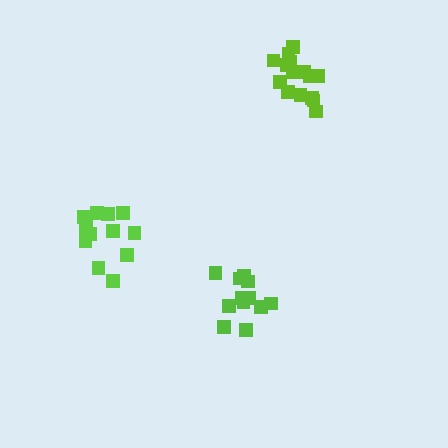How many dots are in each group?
Group 1: 12 dots, Group 2: 15 dots, Group 3: 12 dots (39 total).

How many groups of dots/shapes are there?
There are 3 groups.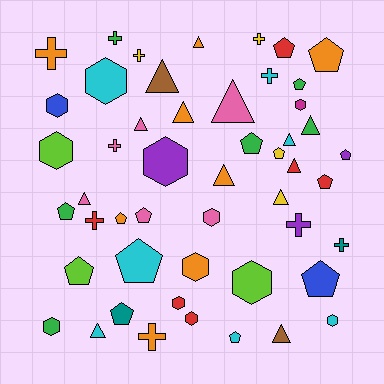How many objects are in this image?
There are 50 objects.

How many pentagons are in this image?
There are 15 pentagons.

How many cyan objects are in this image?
There are 7 cyan objects.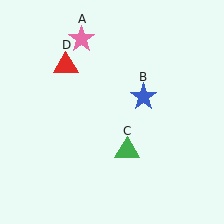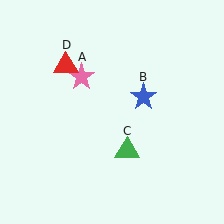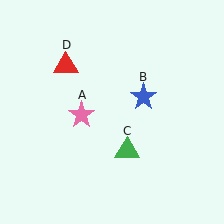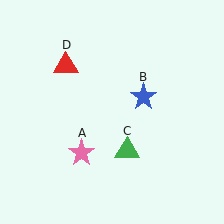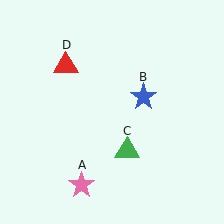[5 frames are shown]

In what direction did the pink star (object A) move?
The pink star (object A) moved down.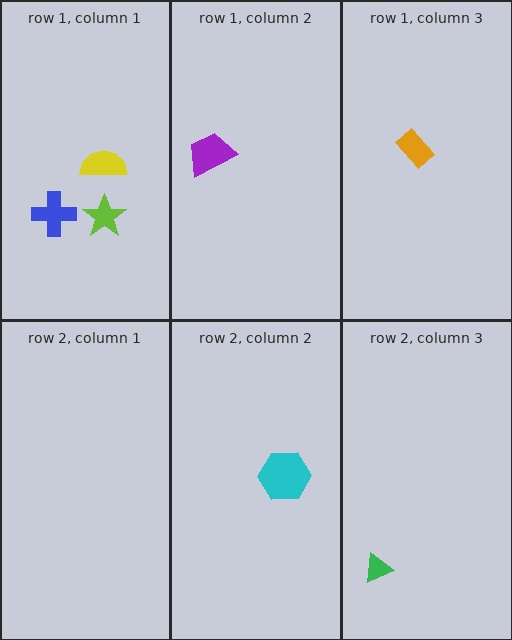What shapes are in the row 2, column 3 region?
The green triangle.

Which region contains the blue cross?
The row 1, column 1 region.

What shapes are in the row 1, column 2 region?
The purple trapezoid.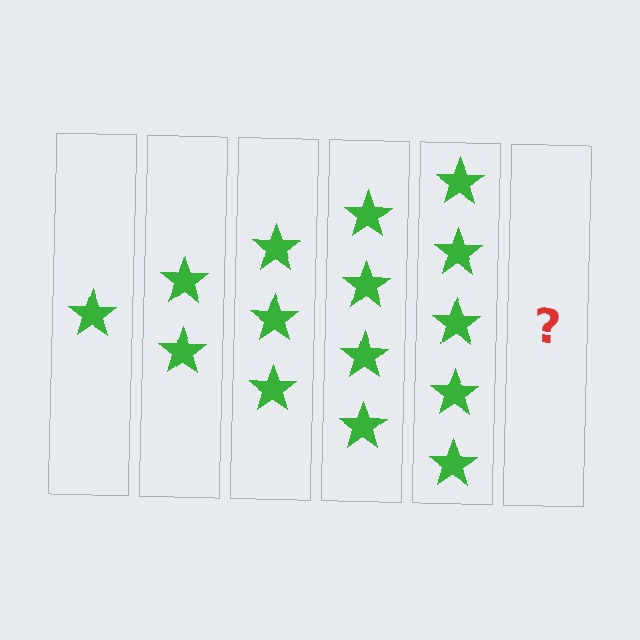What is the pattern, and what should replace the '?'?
The pattern is that each step adds one more star. The '?' should be 6 stars.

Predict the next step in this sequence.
The next step is 6 stars.